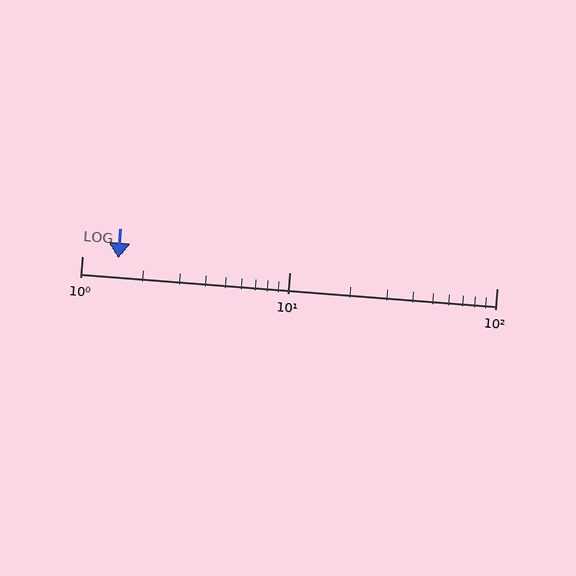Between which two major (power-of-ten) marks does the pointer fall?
The pointer is between 1 and 10.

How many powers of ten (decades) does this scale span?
The scale spans 2 decades, from 1 to 100.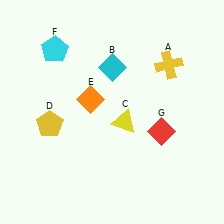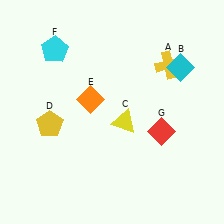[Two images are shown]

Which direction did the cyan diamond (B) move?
The cyan diamond (B) moved right.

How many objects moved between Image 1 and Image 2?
1 object moved between the two images.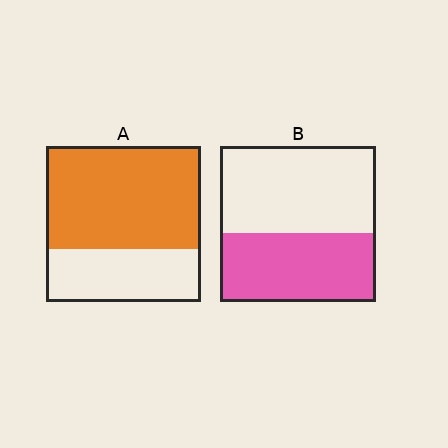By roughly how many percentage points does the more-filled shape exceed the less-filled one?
By roughly 20 percentage points (A over B).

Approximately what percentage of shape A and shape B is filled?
A is approximately 65% and B is approximately 45%.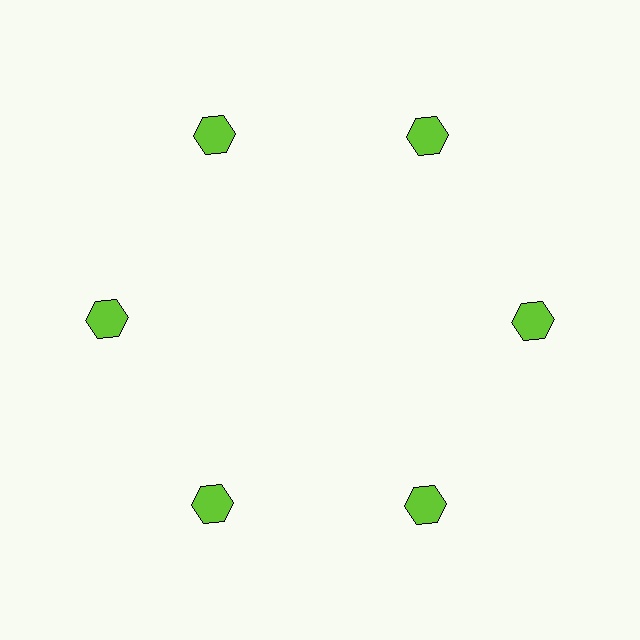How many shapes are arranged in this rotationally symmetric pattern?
There are 6 shapes, arranged in 6 groups of 1.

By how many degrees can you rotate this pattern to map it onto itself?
The pattern maps onto itself every 60 degrees of rotation.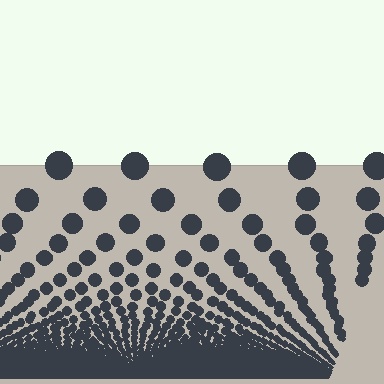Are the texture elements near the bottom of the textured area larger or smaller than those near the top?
Smaller. The gradient is inverted — elements near the bottom are smaller and denser.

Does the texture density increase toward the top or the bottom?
Density increases toward the bottom.